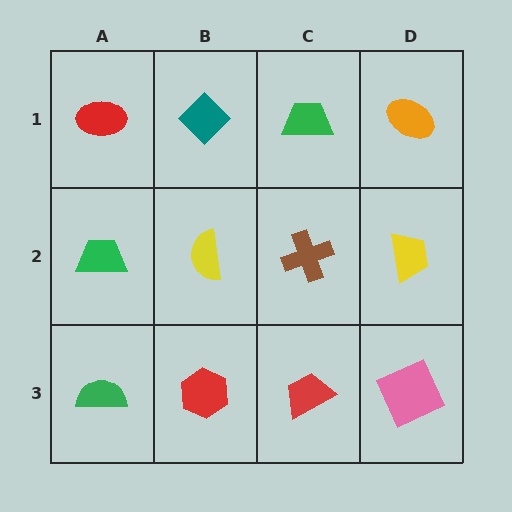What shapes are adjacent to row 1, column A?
A green trapezoid (row 2, column A), a teal diamond (row 1, column B).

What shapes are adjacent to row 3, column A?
A green trapezoid (row 2, column A), a red hexagon (row 3, column B).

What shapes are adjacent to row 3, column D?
A yellow trapezoid (row 2, column D), a red trapezoid (row 3, column C).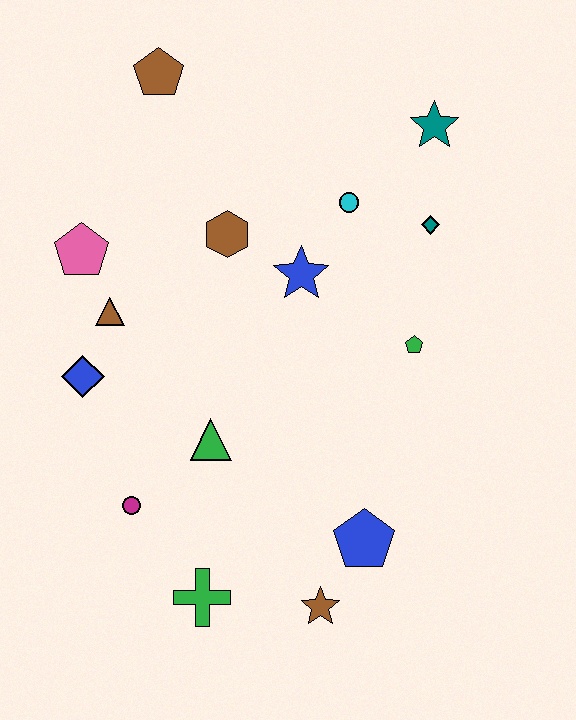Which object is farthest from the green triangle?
The teal star is farthest from the green triangle.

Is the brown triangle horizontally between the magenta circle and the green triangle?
No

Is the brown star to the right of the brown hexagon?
Yes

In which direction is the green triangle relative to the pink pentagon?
The green triangle is below the pink pentagon.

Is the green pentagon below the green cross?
No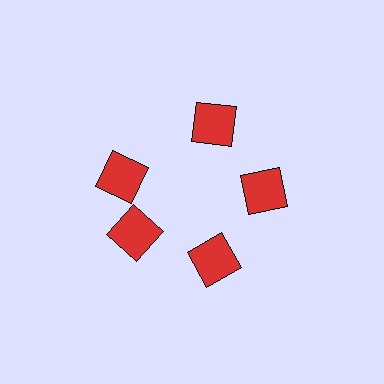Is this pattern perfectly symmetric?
No. The 5 red squares are arranged in a ring, but one element near the 10 o'clock position is rotated out of alignment along the ring, breaking the 5-fold rotational symmetry.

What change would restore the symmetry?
The symmetry would be restored by rotating it back into even spacing with its neighbors so that all 5 squares sit at equal angles and equal distance from the center.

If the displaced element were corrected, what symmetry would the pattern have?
It would have 5-fold rotational symmetry — the pattern would map onto itself every 72 degrees.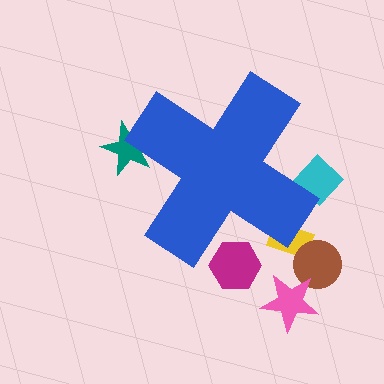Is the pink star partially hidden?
No, the pink star is fully visible.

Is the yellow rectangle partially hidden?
Yes, the yellow rectangle is partially hidden behind the blue cross.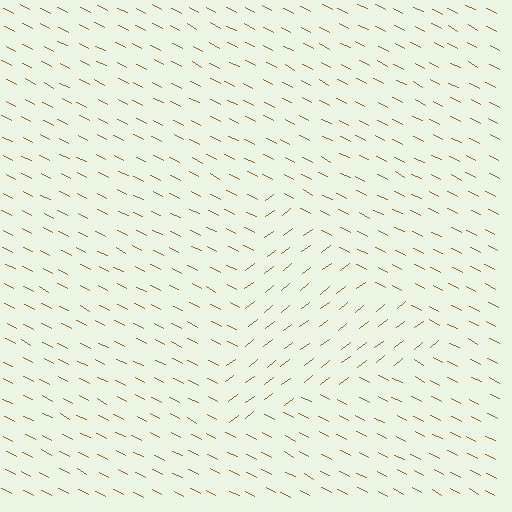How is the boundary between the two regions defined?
The boundary is defined purely by a change in line orientation (approximately 65 degrees difference). All lines are the same color and thickness.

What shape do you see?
I see a triangle.